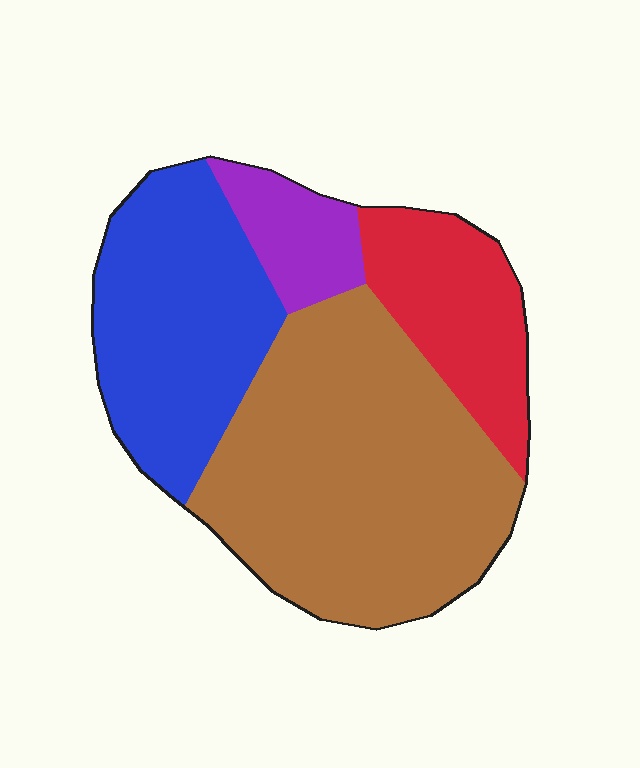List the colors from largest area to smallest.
From largest to smallest: brown, blue, red, purple.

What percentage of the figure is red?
Red takes up about one sixth (1/6) of the figure.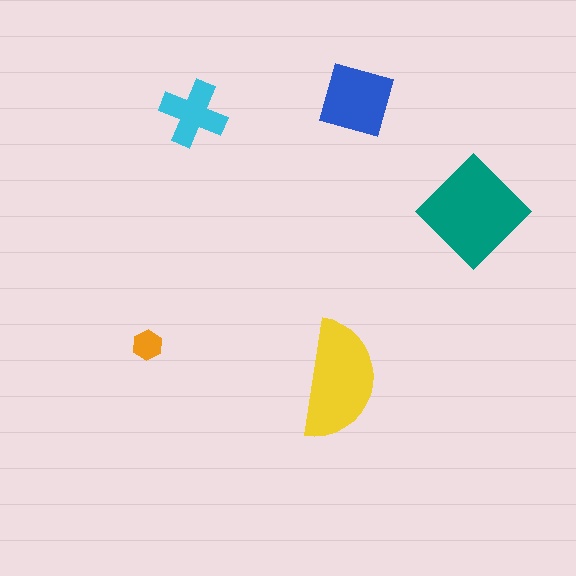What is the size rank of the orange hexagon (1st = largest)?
5th.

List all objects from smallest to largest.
The orange hexagon, the cyan cross, the blue square, the yellow semicircle, the teal diamond.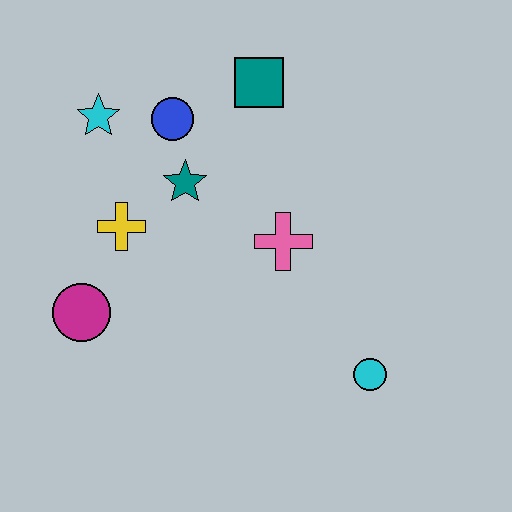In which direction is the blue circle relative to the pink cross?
The blue circle is above the pink cross.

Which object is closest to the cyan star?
The blue circle is closest to the cyan star.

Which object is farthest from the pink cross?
The cyan star is farthest from the pink cross.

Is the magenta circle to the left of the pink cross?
Yes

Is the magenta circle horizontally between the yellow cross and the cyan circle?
No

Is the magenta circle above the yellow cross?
No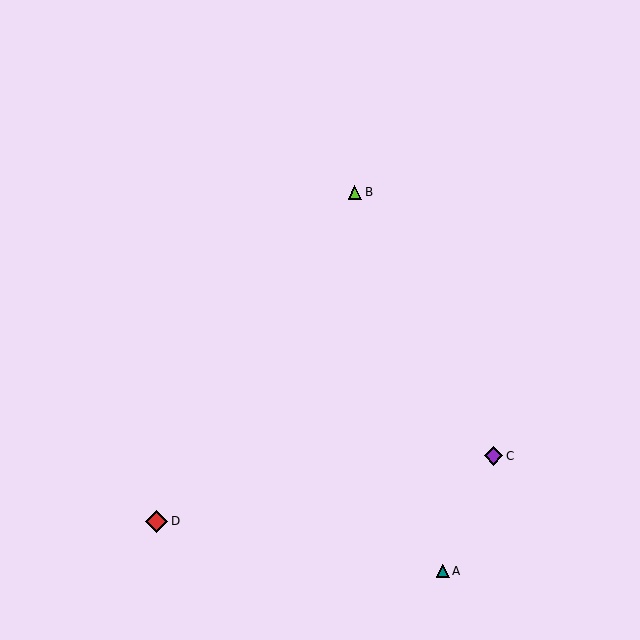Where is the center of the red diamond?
The center of the red diamond is at (157, 521).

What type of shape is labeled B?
Shape B is a lime triangle.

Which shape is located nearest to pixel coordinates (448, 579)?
The teal triangle (labeled A) at (443, 571) is nearest to that location.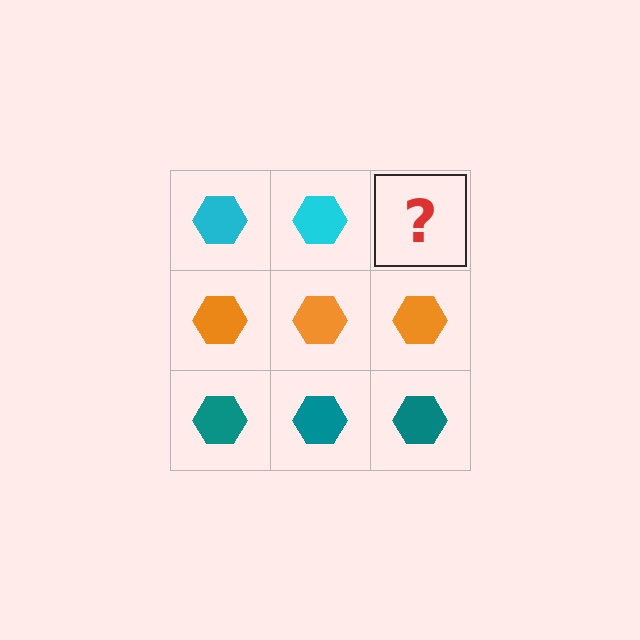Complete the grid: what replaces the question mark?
The question mark should be replaced with a cyan hexagon.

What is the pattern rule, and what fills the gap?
The rule is that each row has a consistent color. The gap should be filled with a cyan hexagon.